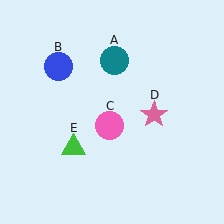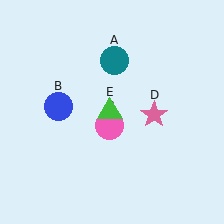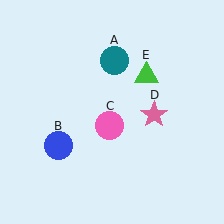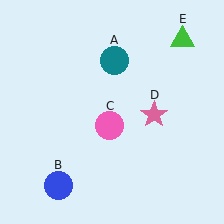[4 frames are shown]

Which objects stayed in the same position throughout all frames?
Teal circle (object A) and pink circle (object C) and pink star (object D) remained stationary.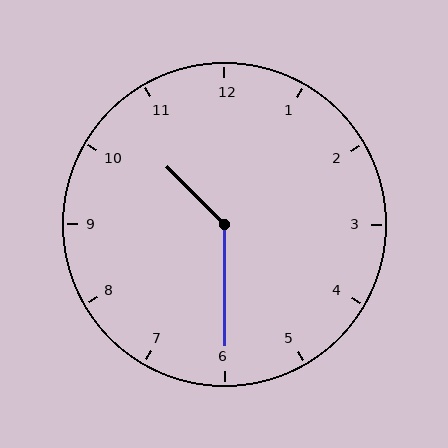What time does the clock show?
10:30.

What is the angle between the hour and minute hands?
Approximately 135 degrees.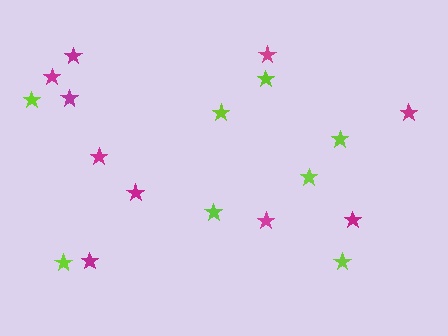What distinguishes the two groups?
There are 2 groups: one group of lime stars (8) and one group of magenta stars (10).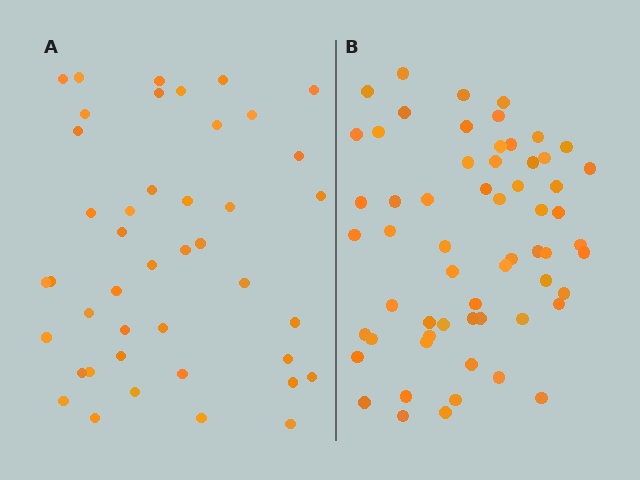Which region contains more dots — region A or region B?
Region B (the right region) has more dots.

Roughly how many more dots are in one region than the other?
Region B has approximately 15 more dots than region A.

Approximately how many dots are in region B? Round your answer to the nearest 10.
About 60 dots.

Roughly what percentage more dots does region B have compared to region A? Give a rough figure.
About 40% more.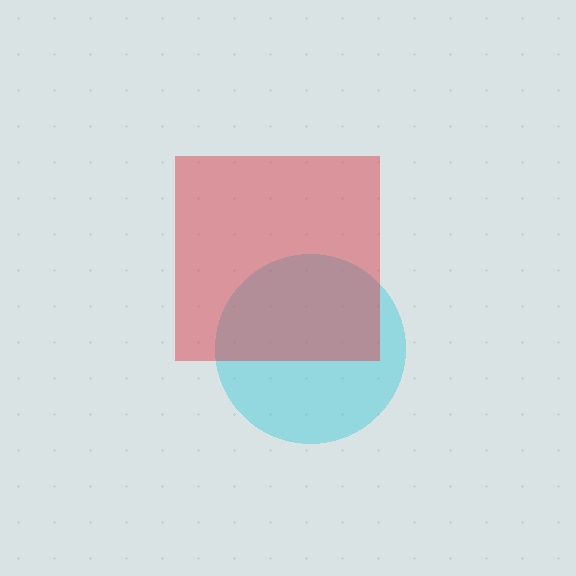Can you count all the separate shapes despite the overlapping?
Yes, there are 2 separate shapes.